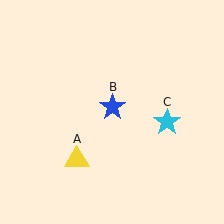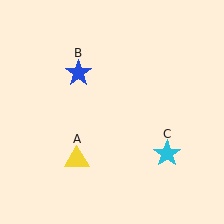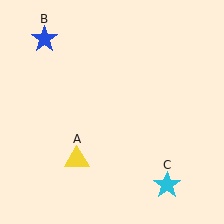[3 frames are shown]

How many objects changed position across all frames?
2 objects changed position: blue star (object B), cyan star (object C).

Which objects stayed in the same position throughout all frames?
Yellow triangle (object A) remained stationary.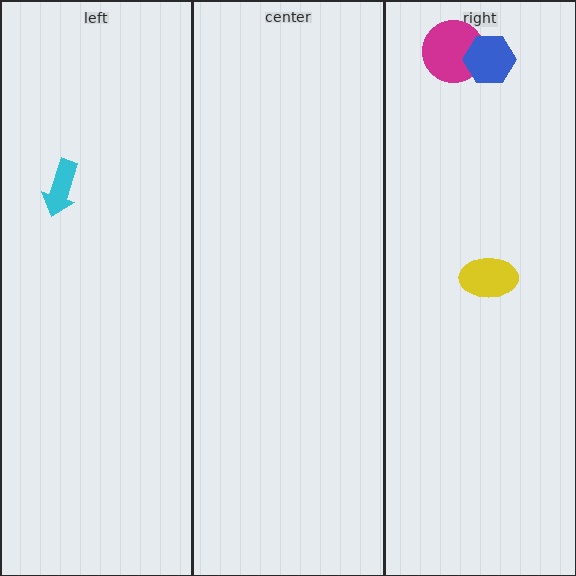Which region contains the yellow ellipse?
The right region.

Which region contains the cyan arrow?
The left region.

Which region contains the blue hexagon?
The right region.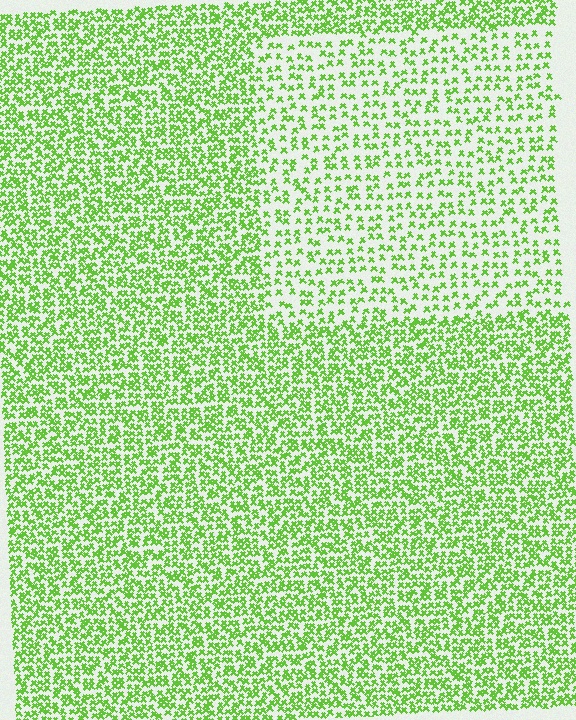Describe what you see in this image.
The image contains small lime elements arranged at two different densities. A rectangle-shaped region is visible where the elements are less densely packed than the surrounding area.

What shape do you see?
I see a rectangle.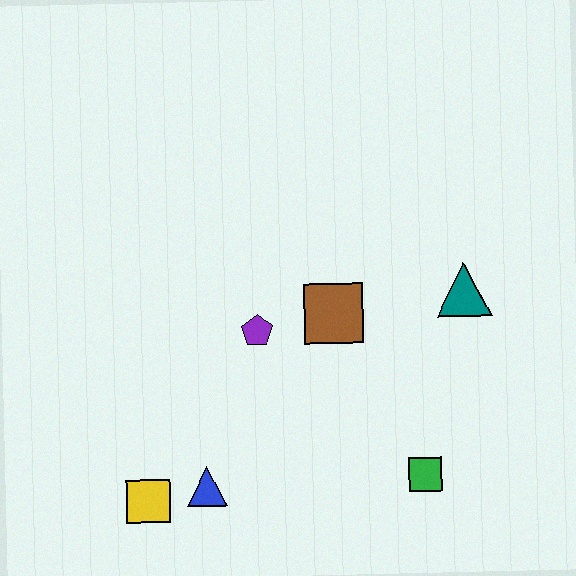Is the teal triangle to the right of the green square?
Yes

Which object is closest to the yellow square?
The blue triangle is closest to the yellow square.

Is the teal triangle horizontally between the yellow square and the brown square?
No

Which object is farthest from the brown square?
The yellow square is farthest from the brown square.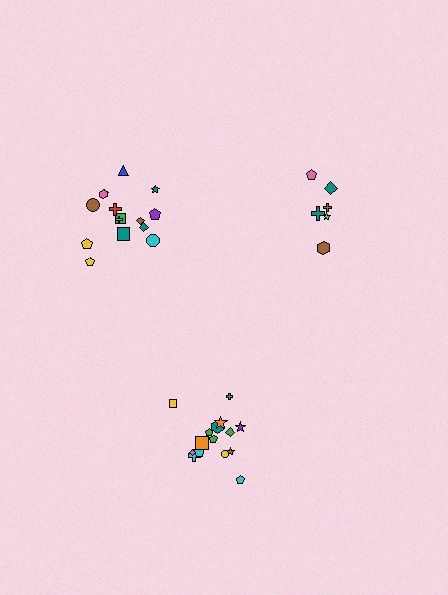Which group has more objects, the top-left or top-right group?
The top-left group.